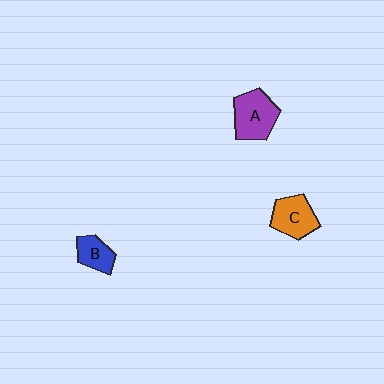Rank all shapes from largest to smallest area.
From largest to smallest: A (purple), C (orange), B (blue).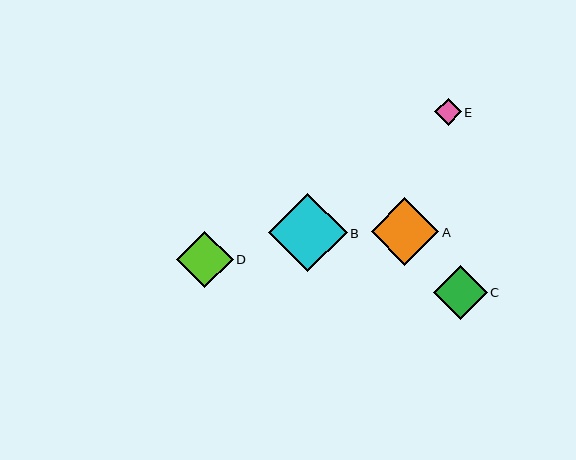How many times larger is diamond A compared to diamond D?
Diamond A is approximately 1.2 times the size of diamond D.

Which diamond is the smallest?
Diamond E is the smallest with a size of approximately 27 pixels.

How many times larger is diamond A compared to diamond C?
Diamond A is approximately 1.2 times the size of diamond C.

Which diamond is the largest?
Diamond B is the largest with a size of approximately 79 pixels.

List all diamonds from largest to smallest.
From largest to smallest: B, A, D, C, E.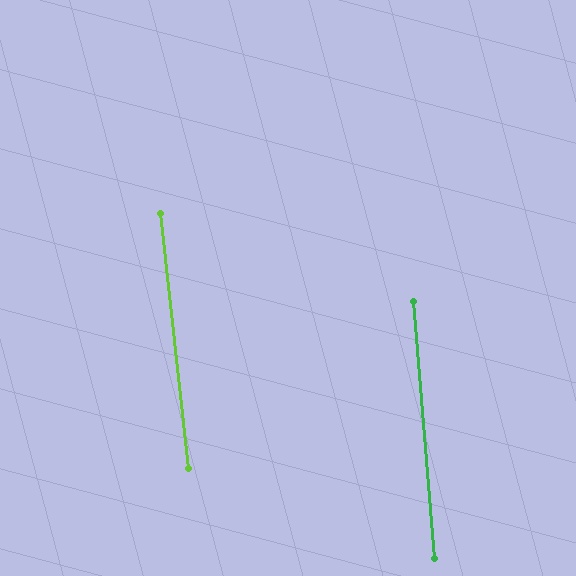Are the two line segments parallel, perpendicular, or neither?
Parallel — their directions differ by only 1.5°.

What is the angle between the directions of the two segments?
Approximately 2 degrees.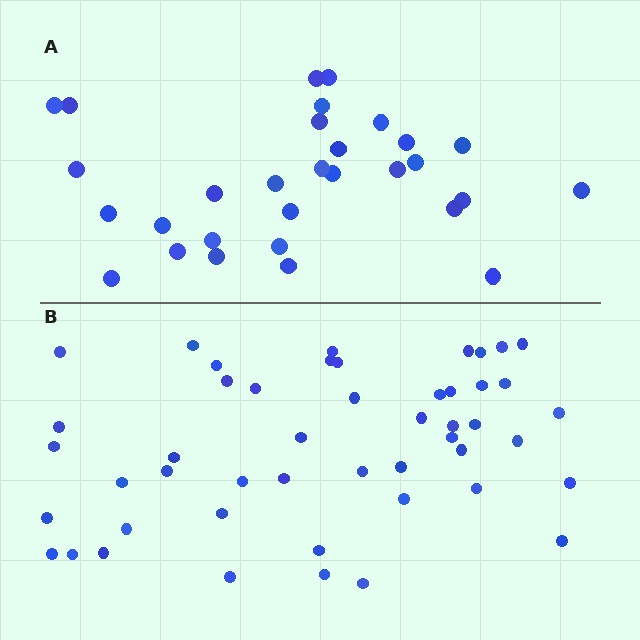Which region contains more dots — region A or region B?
Region B (the bottom region) has more dots.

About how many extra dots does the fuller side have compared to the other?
Region B has approximately 20 more dots than region A.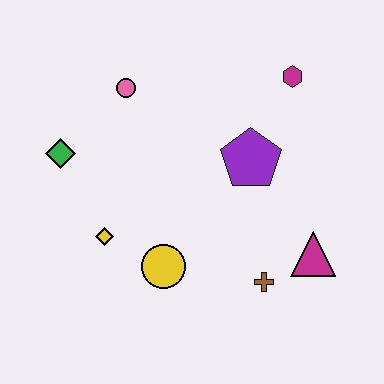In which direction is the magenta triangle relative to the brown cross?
The magenta triangle is to the right of the brown cross.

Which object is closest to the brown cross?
The magenta triangle is closest to the brown cross.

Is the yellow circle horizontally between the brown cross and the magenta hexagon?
No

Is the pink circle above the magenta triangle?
Yes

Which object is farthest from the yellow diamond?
The magenta hexagon is farthest from the yellow diamond.